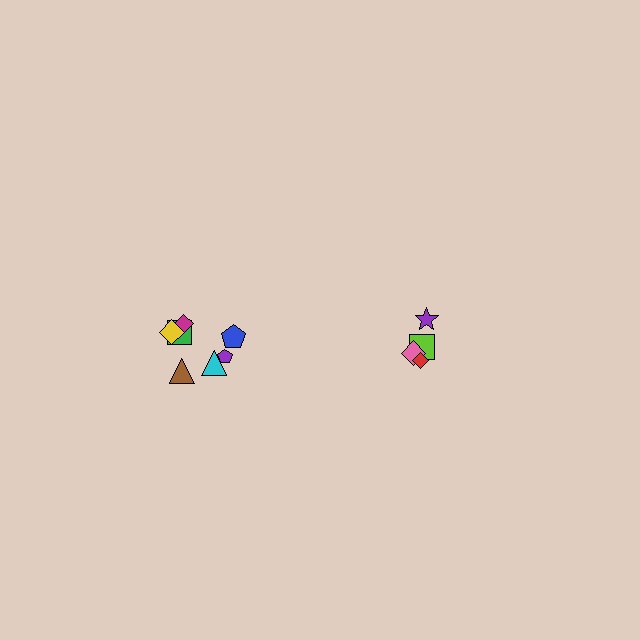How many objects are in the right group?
There are 4 objects.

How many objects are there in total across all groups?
There are 11 objects.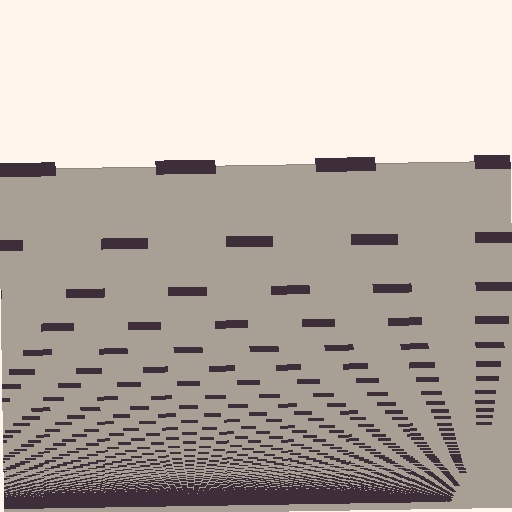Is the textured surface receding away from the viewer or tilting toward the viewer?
The surface appears to tilt toward the viewer. Texture elements get larger and sparser toward the top.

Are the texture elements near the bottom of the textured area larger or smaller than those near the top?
Smaller. The gradient is inverted — elements near the bottom are smaller and denser.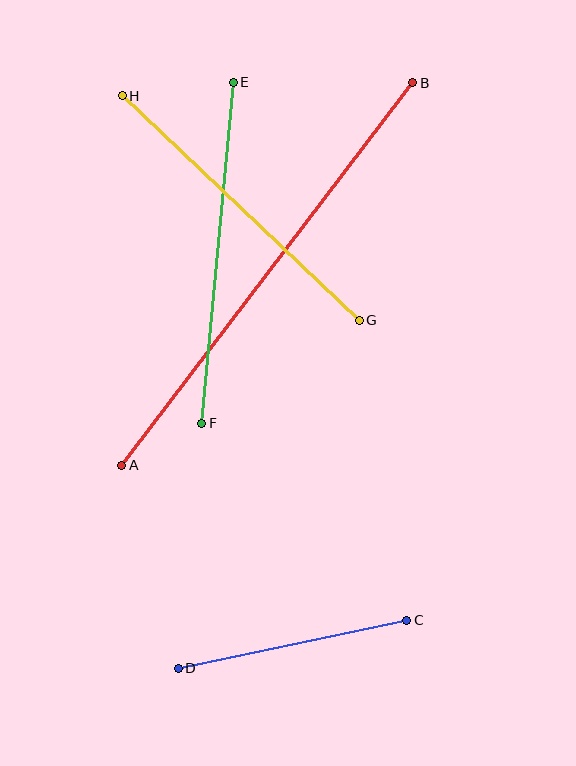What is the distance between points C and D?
The distance is approximately 233 pixels.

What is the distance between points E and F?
The distance is approximately 342 pixels.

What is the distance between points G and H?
The distance is approximately 326 pixels.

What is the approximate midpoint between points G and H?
The midpoint is at approximately (241, 208) pixels.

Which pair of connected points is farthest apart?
Points A and B are farthest apart.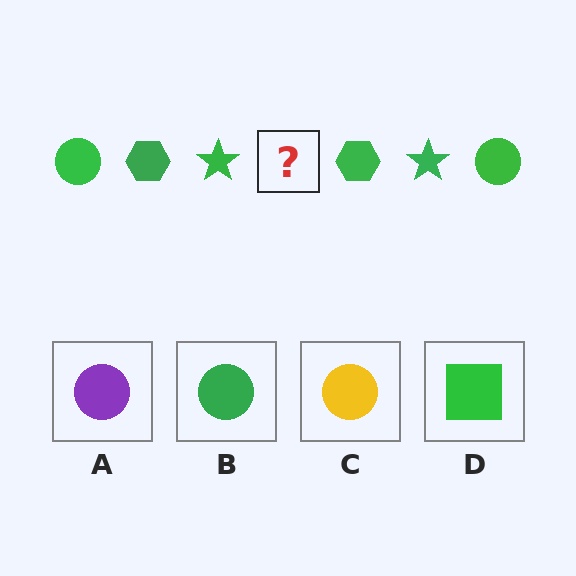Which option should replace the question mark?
Option B.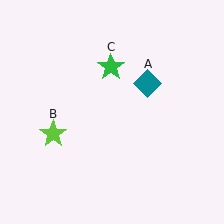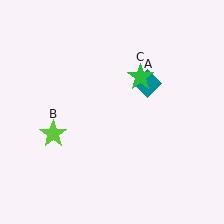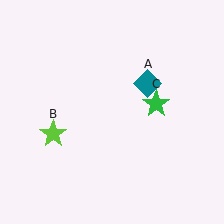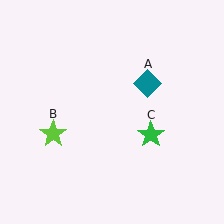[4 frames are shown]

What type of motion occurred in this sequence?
The green star (object C) rotated clockwise around the center of the scene.